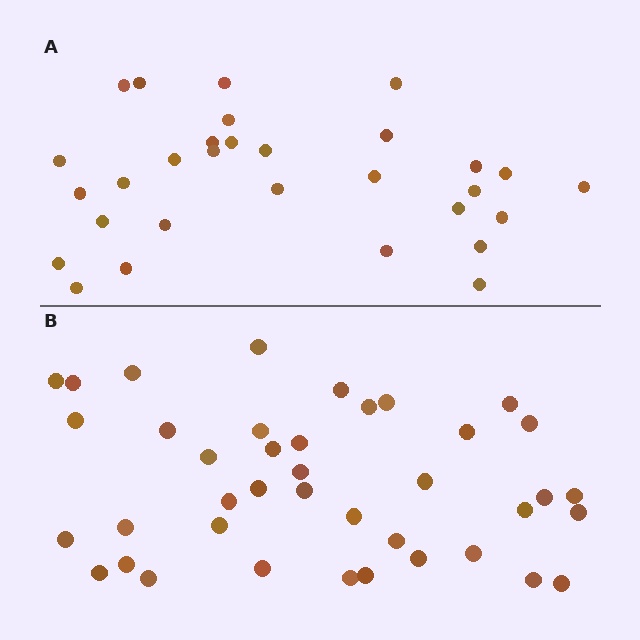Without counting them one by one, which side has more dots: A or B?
Region B (the bottom region) has more dots.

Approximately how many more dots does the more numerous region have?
Region B has roughly 10 or so more dots than region A.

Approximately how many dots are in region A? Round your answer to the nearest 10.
About 30 dots.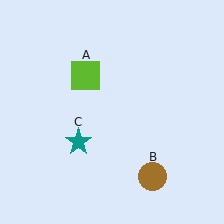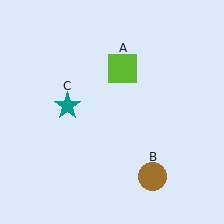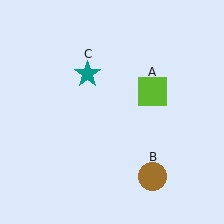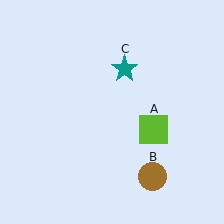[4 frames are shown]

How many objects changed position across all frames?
2 objects changed position: lime square (object A), teal star (object C).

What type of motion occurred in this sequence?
The lime square (object A), teal star (object C) rotated clockwise around the center of the scene.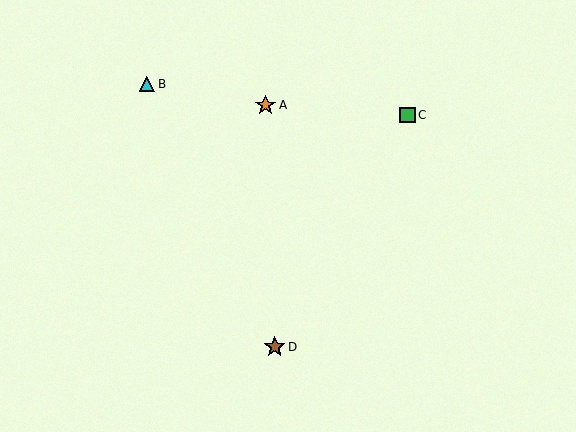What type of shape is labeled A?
Shape A is an orange star.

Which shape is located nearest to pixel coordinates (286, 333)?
The brown star (labeled D) at (275, 347) is nearest to that location.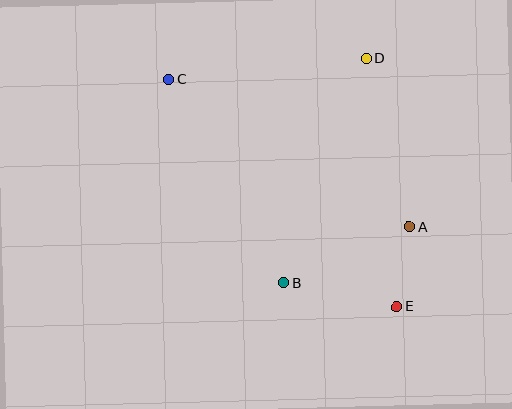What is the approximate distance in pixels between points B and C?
The distance between B and C is approximately 234 pixels.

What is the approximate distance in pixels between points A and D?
The distance between A and D is approximately 174 pixels.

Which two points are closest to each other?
Points A and E are closest to each other.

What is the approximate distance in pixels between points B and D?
The distance between B and D is approximately 239 pixels.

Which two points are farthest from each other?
Points C and E are farthest from each other.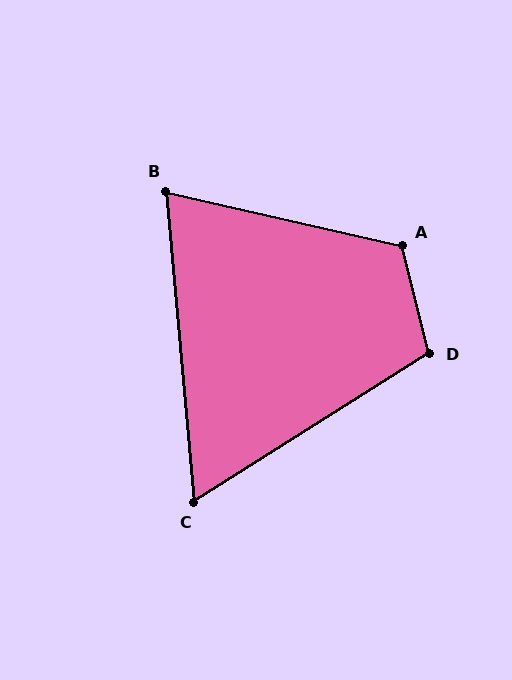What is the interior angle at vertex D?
Approximately 108 degrees (obtuse).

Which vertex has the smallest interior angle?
C, at approximately 63 degrees.